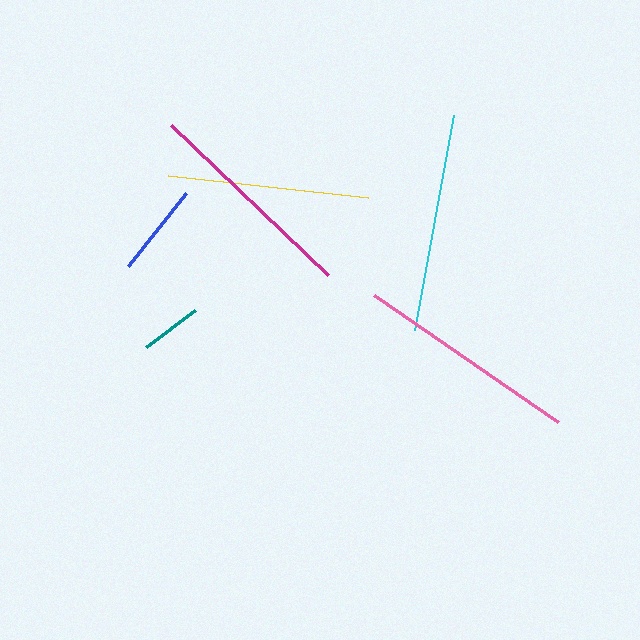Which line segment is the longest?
The pink line is the longest at approximately 224 pixels.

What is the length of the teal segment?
The teal segment is approximately 62 pixels long.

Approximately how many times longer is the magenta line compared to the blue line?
The magenta line is approximately 2.3 times the length of the blue line.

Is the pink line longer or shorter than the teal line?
The pink line is longer than the teal line.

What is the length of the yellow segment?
The yellow segment is approximately 201 pixels long.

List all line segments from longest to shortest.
From longest to shortest: pink, cyan, magenta, yellow, blue, teal.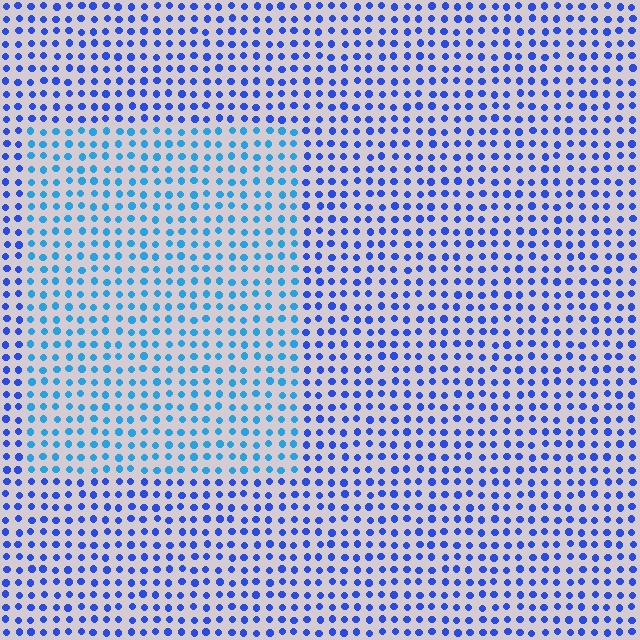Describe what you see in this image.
The image is filled with small blue elements in a uniform arrangement. A rectangle-shaped region is visible where the elements are tinted to a slightly different hue, forming a subtle color boundary.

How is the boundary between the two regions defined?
The boundary is defined purely by a slight shift in hue (about 29 degrees). Spacing, size, and orientation are identical on both sides.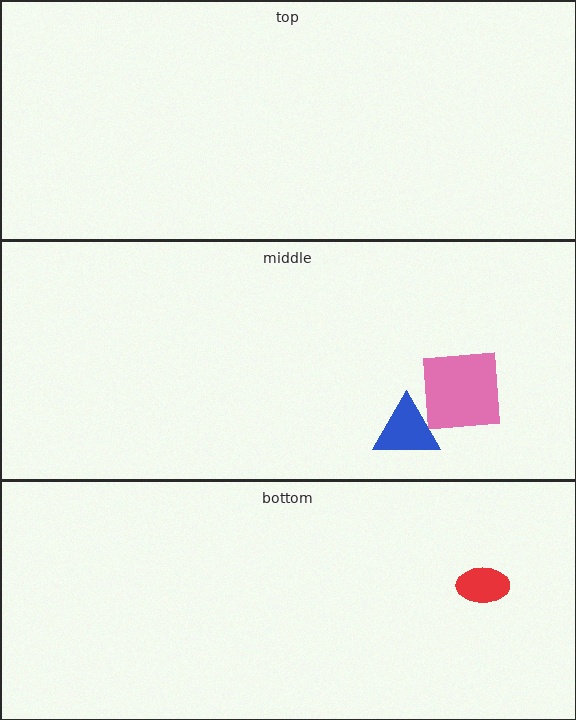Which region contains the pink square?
The middle region.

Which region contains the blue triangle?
The middle region.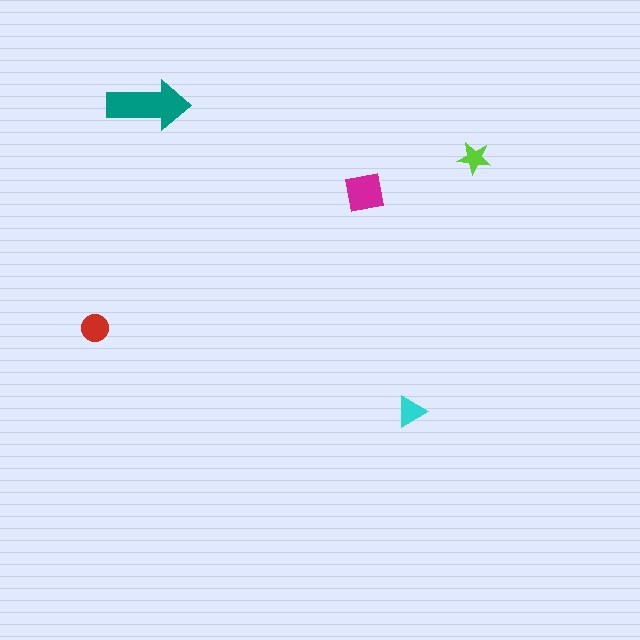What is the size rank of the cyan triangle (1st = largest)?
4th.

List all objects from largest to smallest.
The teal arrow, the magenta square, the red circle, the cyan triangle, the lime star.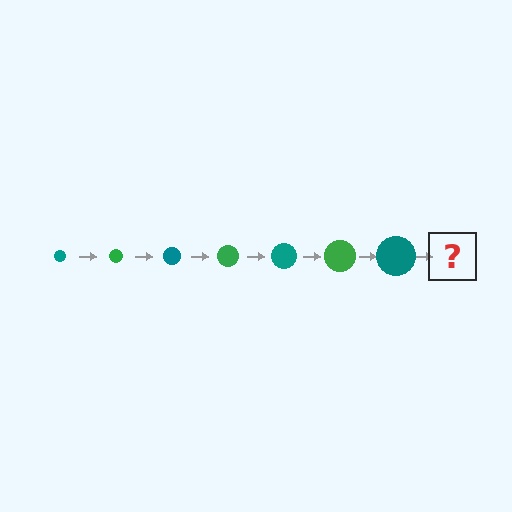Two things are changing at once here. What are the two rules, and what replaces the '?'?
The two rules are that the circle grows larger each step and the color cycles through teal and green. The '?' should be a green circle, larger than the previous one.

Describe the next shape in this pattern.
It should be a green circle, larger than the previous one.